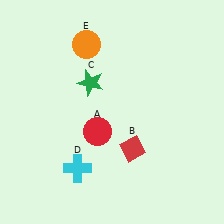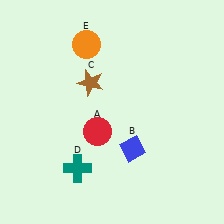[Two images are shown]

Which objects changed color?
B changed from red to blue. C changed from green to brown. D changed from cyan to teal.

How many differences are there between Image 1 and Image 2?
There are 3 differences between the two images.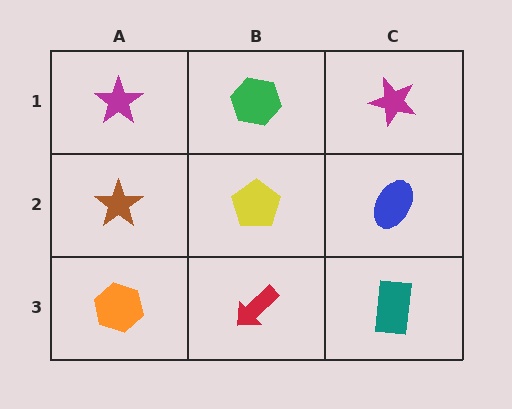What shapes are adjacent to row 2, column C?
A magenta star (row 1, column C), a teal rectangle (row 3, column C), a yellow pentagon (row 2, column B).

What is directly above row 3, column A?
A brown star.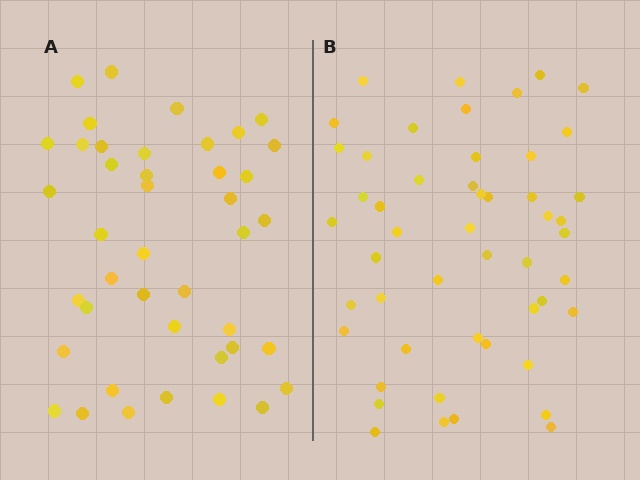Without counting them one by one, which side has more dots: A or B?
Region B (the right region) has more dots.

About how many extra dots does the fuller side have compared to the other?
Region B has roughly 8 or so more dots than region A.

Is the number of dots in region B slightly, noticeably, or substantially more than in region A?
Region B has only slightly more — the two regions are fairly close. The ratio is roughly 1.2 to 1.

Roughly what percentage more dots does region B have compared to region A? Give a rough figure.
About 20% more.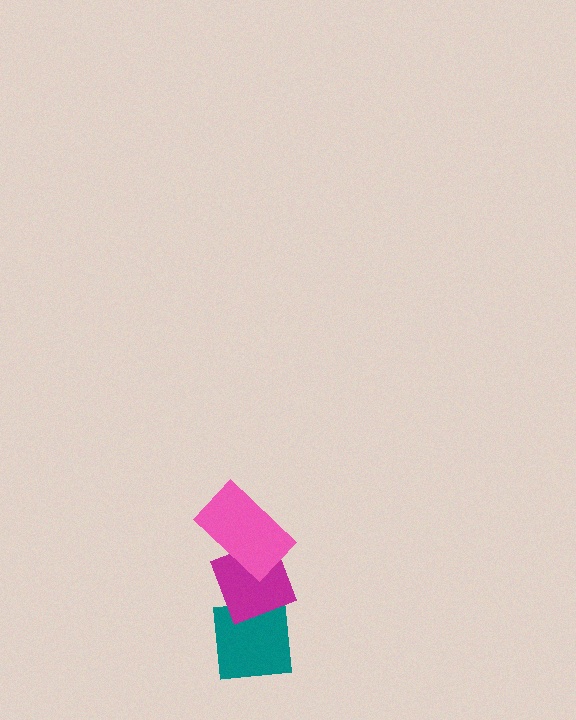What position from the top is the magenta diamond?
The magenta diamond is 2nd from the top.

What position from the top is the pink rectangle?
The pink rectangle is 1st from the top.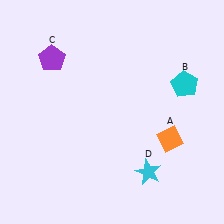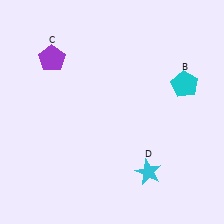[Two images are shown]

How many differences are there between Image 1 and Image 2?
There is 1 difference between the two images.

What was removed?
The orange diamond (A) was removed in Image 2.